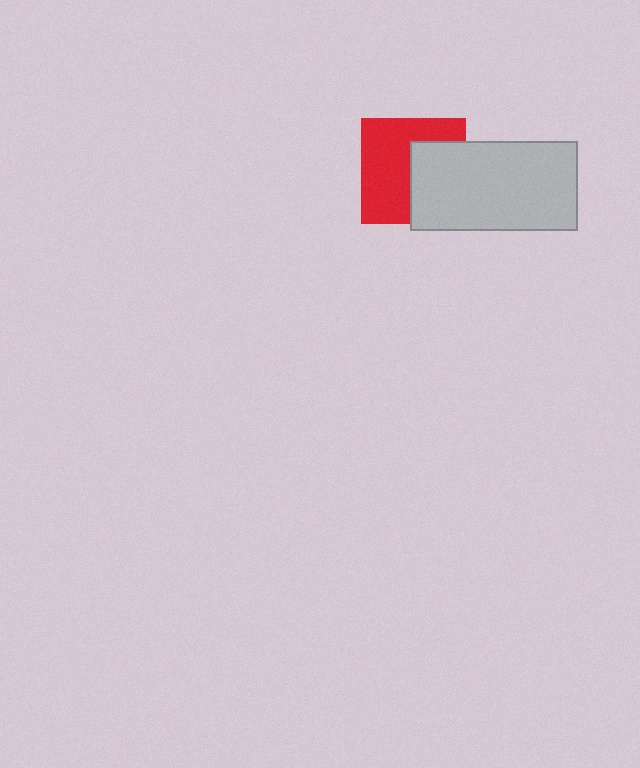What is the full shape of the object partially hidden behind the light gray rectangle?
The partially hidden object is a red square.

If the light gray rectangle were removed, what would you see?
You would see the complete red square.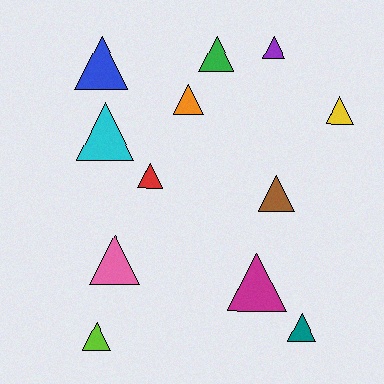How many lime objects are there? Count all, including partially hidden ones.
There is 1 lime object.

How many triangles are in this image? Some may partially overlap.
There are 12 triangles.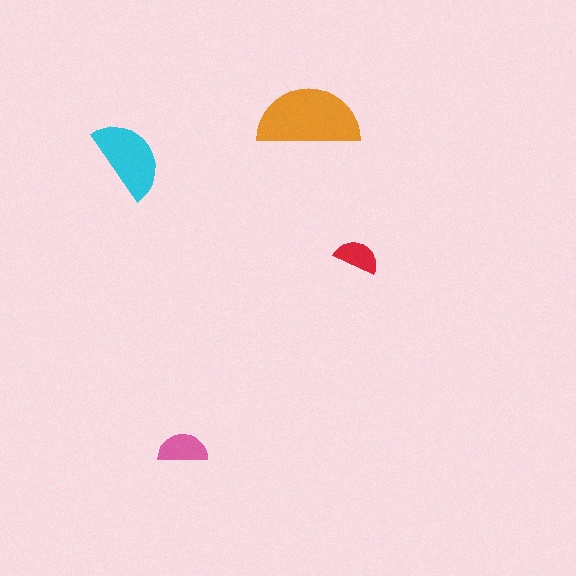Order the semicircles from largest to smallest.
the orange one, the cyan one, the pink one, the red one.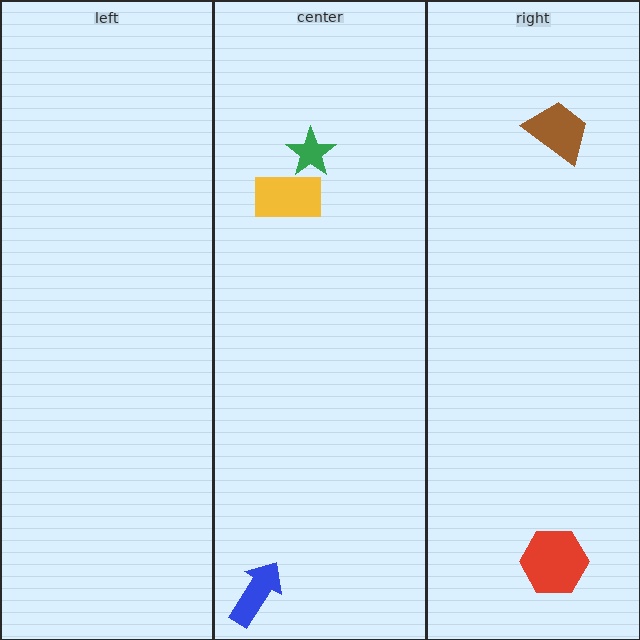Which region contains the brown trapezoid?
The right region.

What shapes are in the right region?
The brown trapezoid, the red hexagon.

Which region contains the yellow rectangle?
The center region.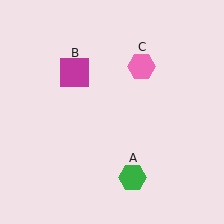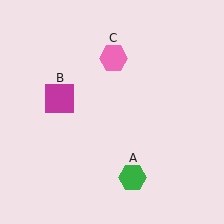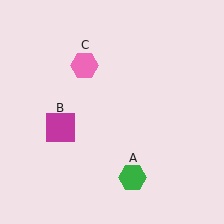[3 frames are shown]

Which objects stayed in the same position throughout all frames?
Green hexagon (object A) remained stationary.